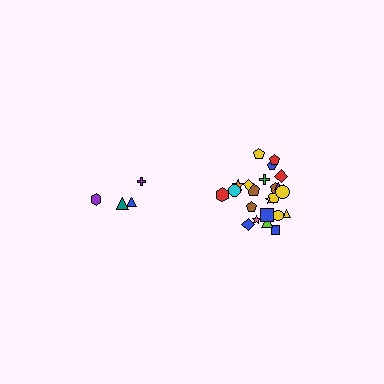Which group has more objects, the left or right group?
The right group.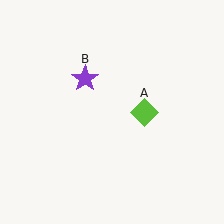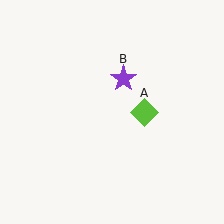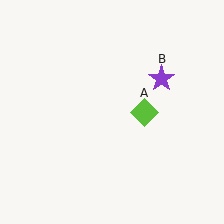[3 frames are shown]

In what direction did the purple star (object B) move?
The purple star (object B) moved right.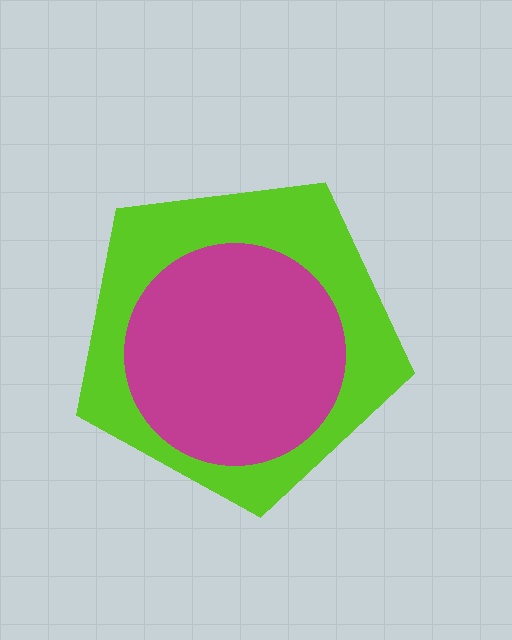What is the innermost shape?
The magenta circle.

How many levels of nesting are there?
2.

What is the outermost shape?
The lime pentagon.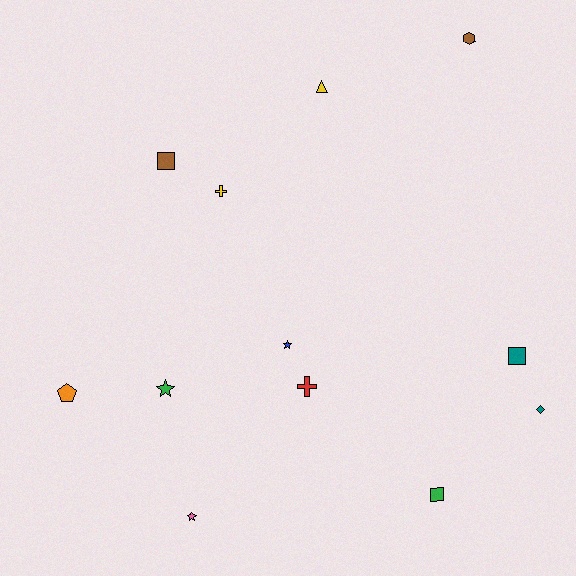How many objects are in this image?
There are 12 objects.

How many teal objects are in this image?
There are 2 teal objects.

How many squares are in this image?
There are 3 squares.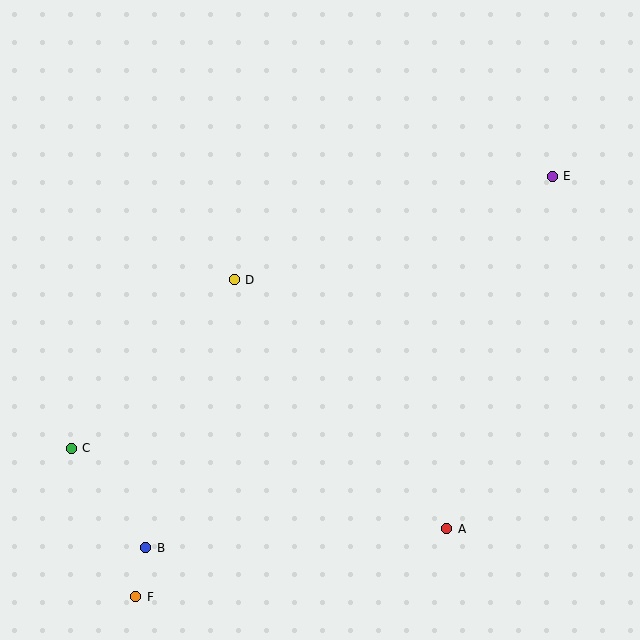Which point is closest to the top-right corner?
Point E is closest to the top-right corner.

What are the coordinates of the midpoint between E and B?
The midpoint between E and B is at (349, 362).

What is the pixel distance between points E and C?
The distance between E and C is 552 pixels.